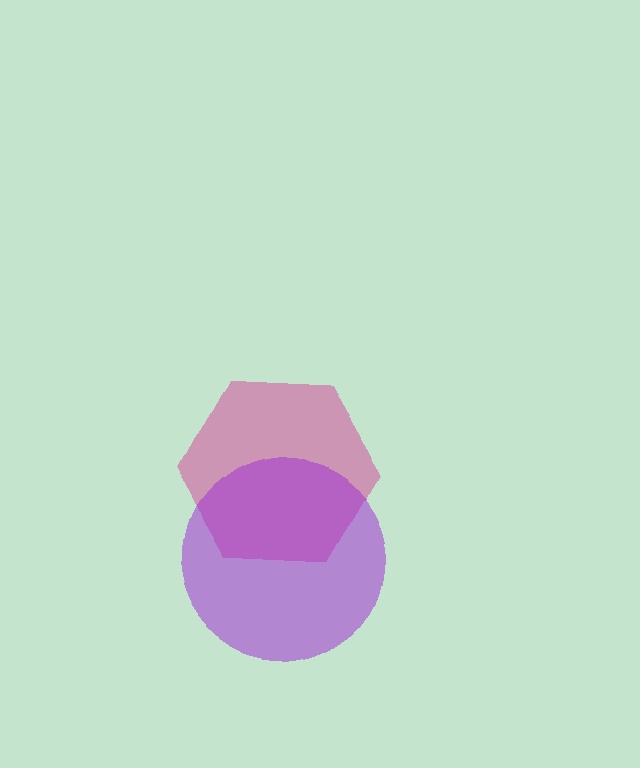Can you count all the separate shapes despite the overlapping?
Yes, there are 2 separate shapes.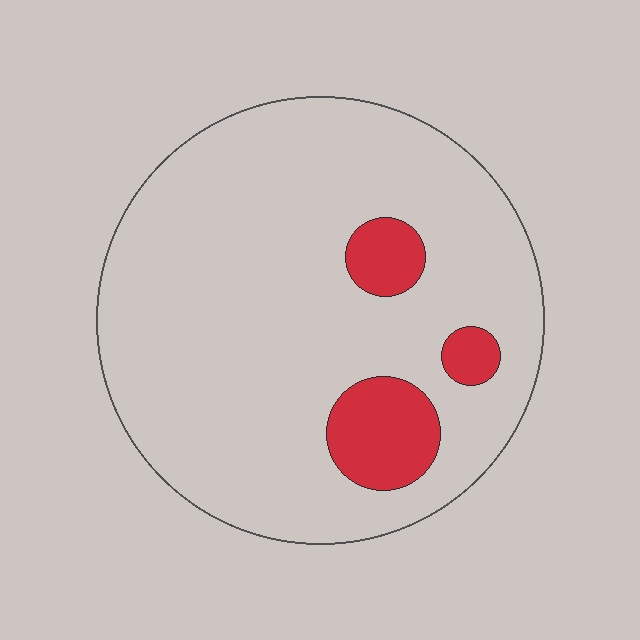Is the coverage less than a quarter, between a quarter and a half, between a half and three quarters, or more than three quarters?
Less than a quarter.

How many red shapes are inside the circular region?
3.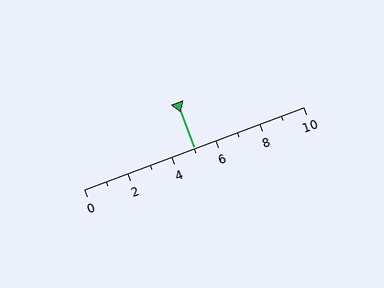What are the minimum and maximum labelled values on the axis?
The axis runs from 0 to 10.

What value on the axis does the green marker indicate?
The marker indicates approximately 5.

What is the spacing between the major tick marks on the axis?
The major ticks are spaced 2 apart.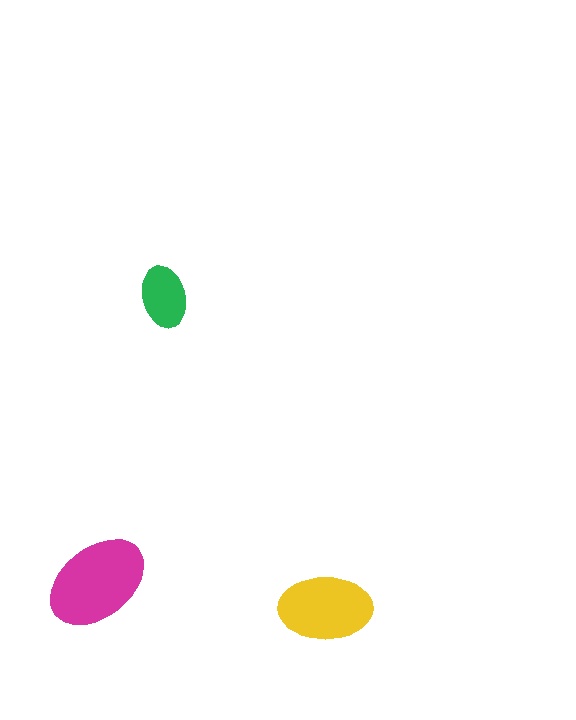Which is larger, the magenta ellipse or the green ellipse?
The magenta one.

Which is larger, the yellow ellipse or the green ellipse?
The yellow one.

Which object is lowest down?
The yellow ellipse is bottommost.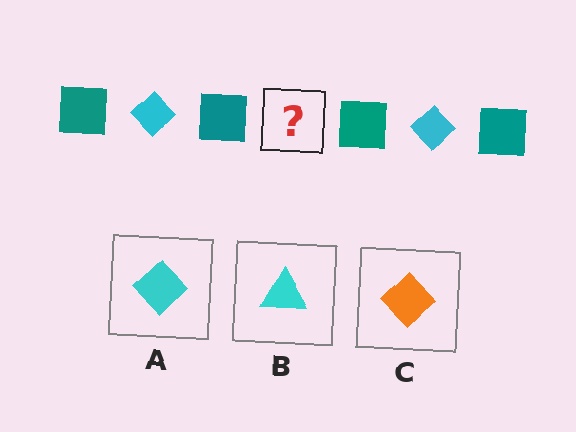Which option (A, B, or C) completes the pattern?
A.